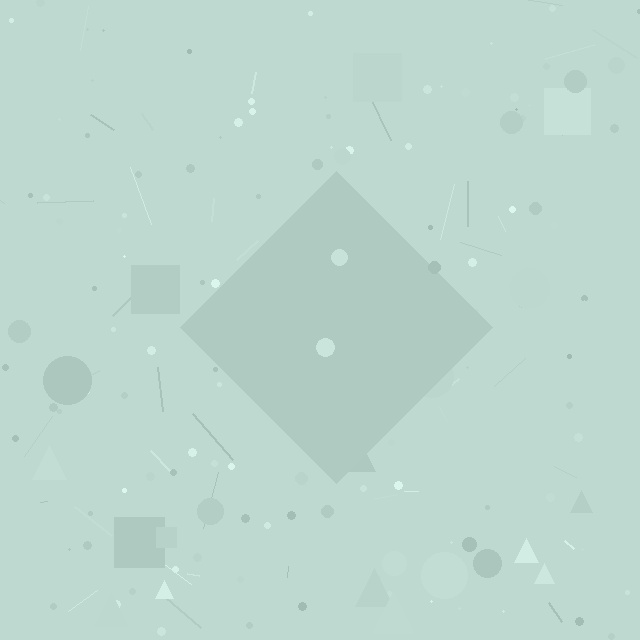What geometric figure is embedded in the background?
A diamond is embedded in the background.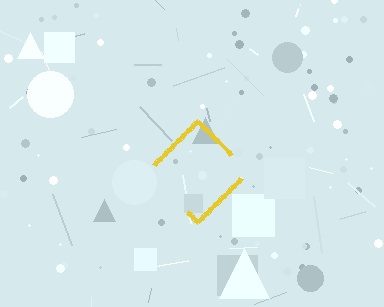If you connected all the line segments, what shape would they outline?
They would outline a diamond.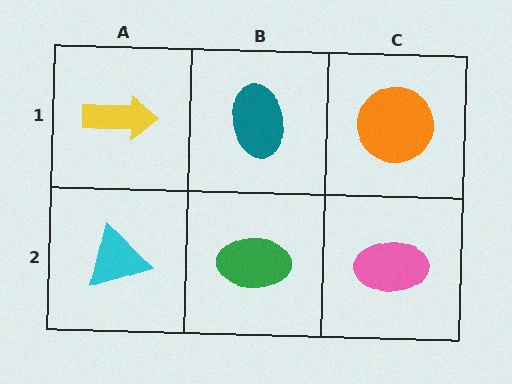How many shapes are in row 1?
3 shapes.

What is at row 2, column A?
A cyan triangle.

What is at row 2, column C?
A pink ellipse.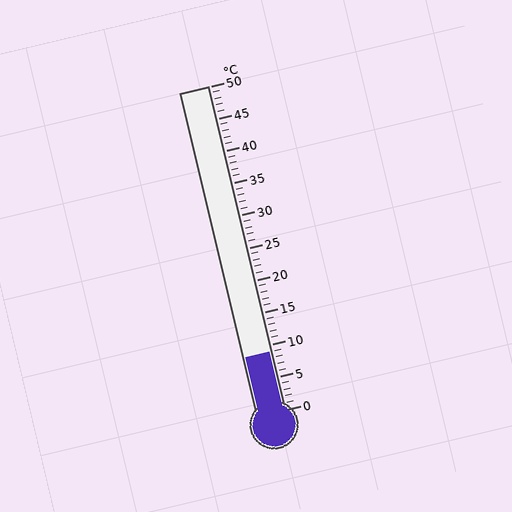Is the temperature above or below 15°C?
The temperature is below 15°C.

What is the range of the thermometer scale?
The thermometer scale ranges from 0°C to 50°C.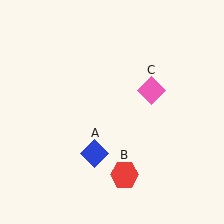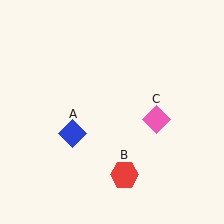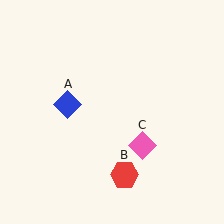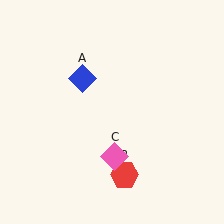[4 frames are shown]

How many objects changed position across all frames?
2 objects changed position: blue diamond (object A), pink diamond (object C).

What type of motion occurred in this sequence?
The blue diamond (object A), pink diamond (object C) rotated clockwise around the center of the scene.